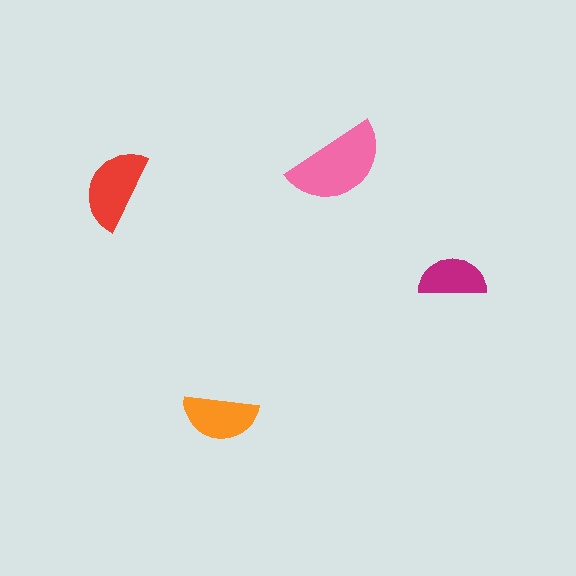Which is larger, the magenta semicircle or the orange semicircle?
The orange one.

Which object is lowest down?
The orange semicircle is bottommost.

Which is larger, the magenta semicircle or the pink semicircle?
The pink one.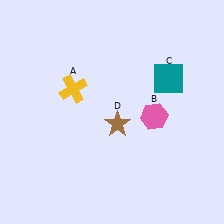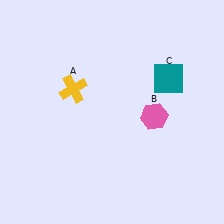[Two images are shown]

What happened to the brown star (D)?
The brown star (D) was removed in Image 2. It was in the bottom-right area of Image 1.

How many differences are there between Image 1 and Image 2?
There is 1 difference between the two images.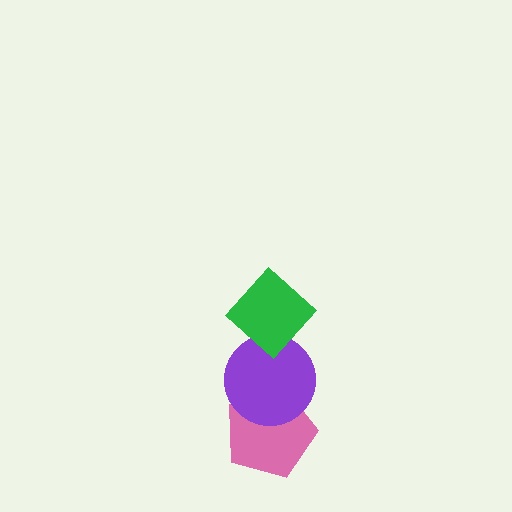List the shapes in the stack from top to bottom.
From top to bottom: the green diamond, the purple circle, the pink pentagon.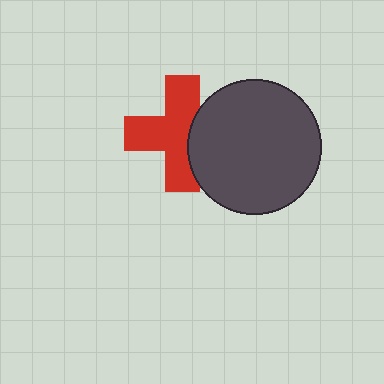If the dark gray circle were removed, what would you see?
You would see the complete red cross.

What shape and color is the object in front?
The object in front is a dark gray circle.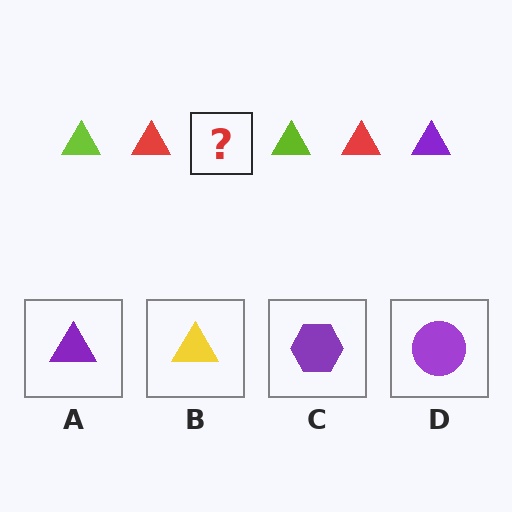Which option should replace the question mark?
Option A.